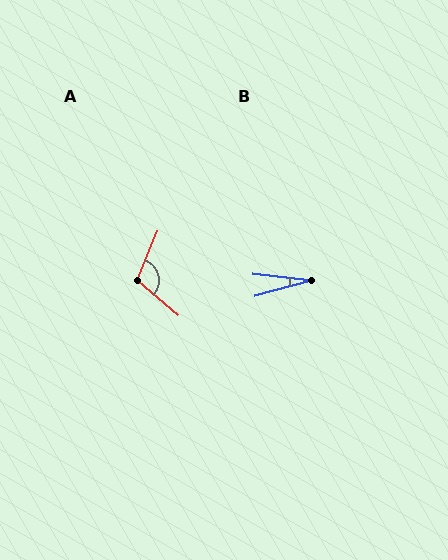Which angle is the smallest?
B, at approximately 23 degrees.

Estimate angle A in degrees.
Approximately 107 degrees.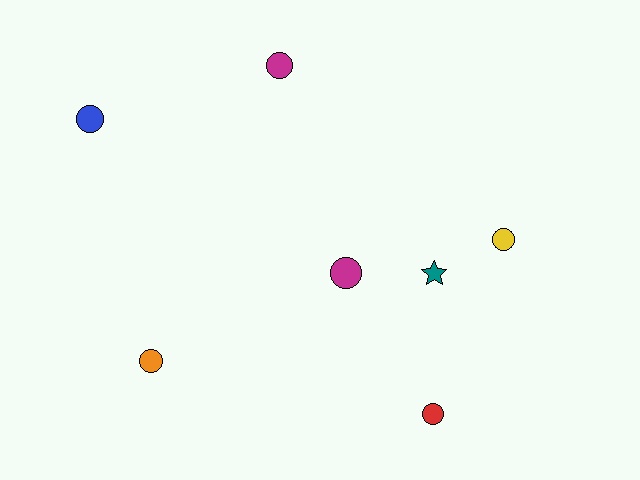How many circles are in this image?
There are 6 circles.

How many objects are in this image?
There are 7 objects.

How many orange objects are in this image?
There is 1 orange object.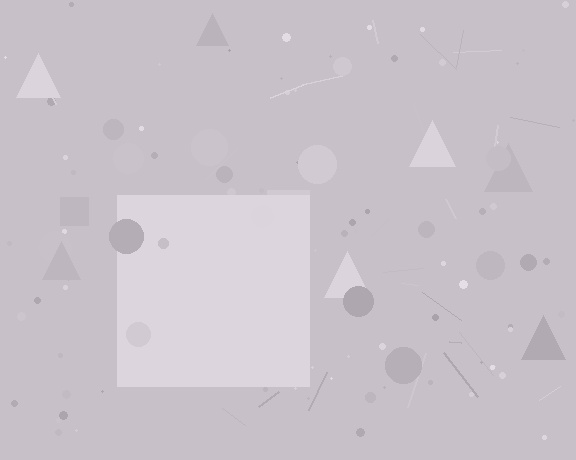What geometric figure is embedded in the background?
A square is embedded in the background.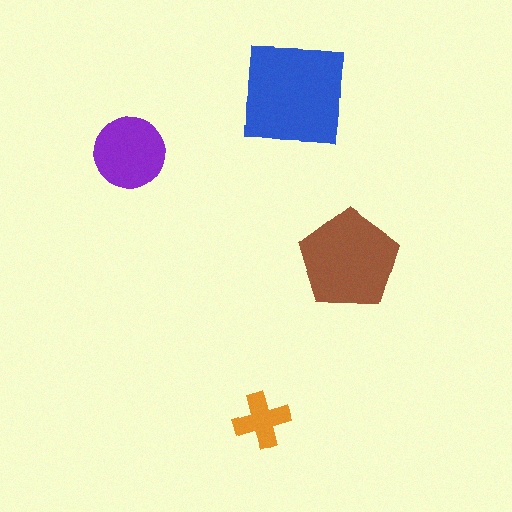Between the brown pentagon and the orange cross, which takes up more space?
The brown pentagon.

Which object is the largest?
The blue square.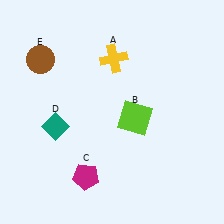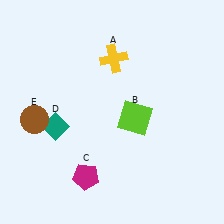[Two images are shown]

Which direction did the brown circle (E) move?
The brown circle (E) moved down.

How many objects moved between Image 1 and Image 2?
1 object moved between the two images.